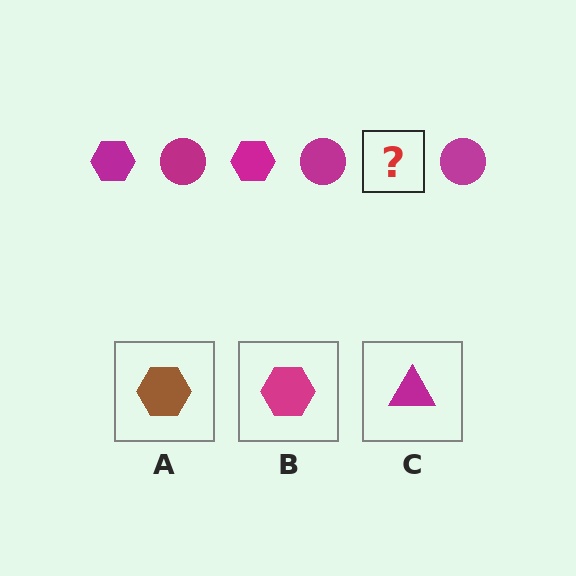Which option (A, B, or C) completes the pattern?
B.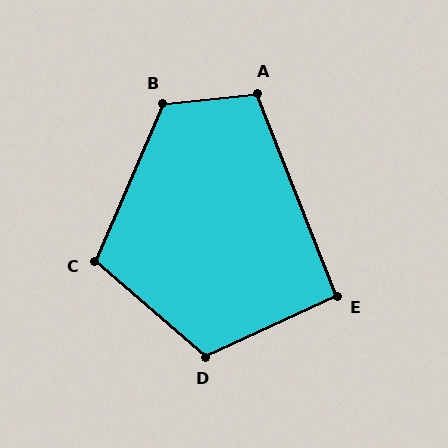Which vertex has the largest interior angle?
B, at approximately 120 degrees.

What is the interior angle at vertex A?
Approximately 105 degrees (obtuse).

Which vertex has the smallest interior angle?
E, at approximately 93 degrees.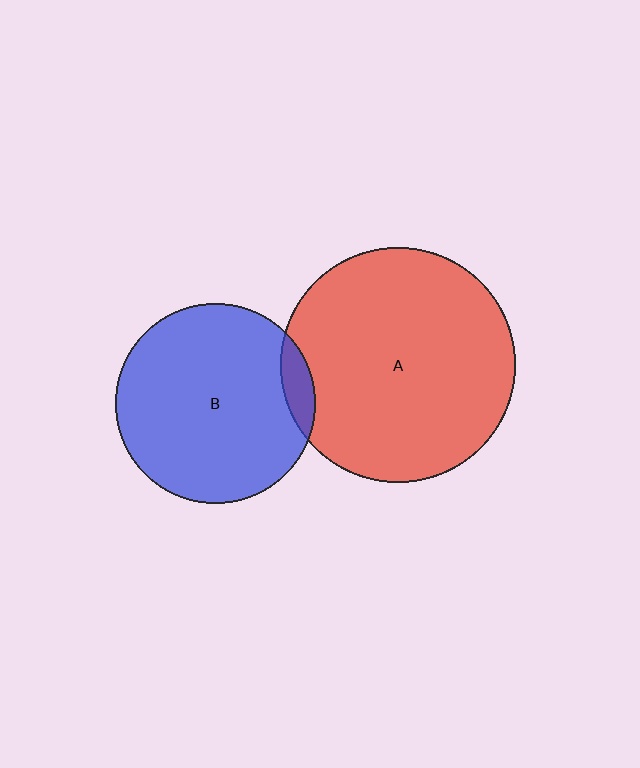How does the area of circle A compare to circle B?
Approximately 1.4 times.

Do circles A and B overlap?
Yes.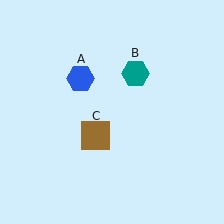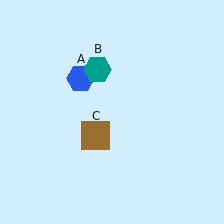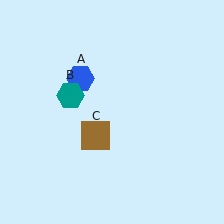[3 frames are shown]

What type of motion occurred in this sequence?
The teal hexagon (object B) rotated counterclockwise around the center of the scene.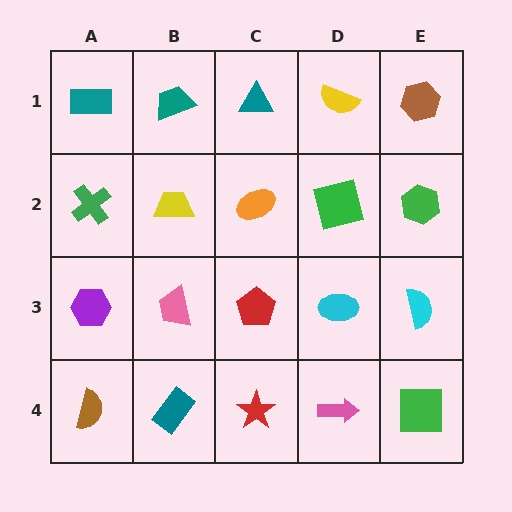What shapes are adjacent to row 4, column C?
A red pentagon (row 3, column C), a teal rectangle (row 4, column B), a pink arrow (row 4, column D).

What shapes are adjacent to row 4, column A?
A purple hexagon (row 3, column A), a teal rectangle (row 4, column B).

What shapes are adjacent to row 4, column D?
A cyan ellipse (row 3, column D), a red star (row 4, column C), a green square (row 4, column E).